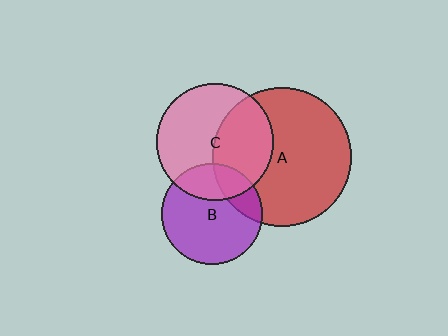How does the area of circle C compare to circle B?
Approximately 1.4 times.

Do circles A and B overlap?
Yes.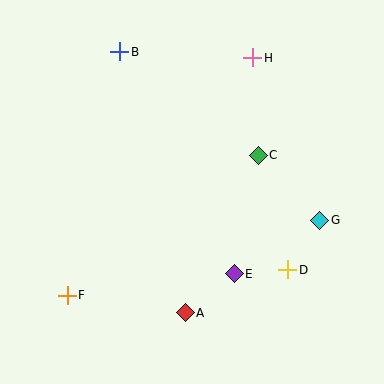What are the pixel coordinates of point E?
Point E is at (234, 274).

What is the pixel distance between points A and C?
The distance between A and C is 174 pixels.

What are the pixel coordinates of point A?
Point A is at (185, 313).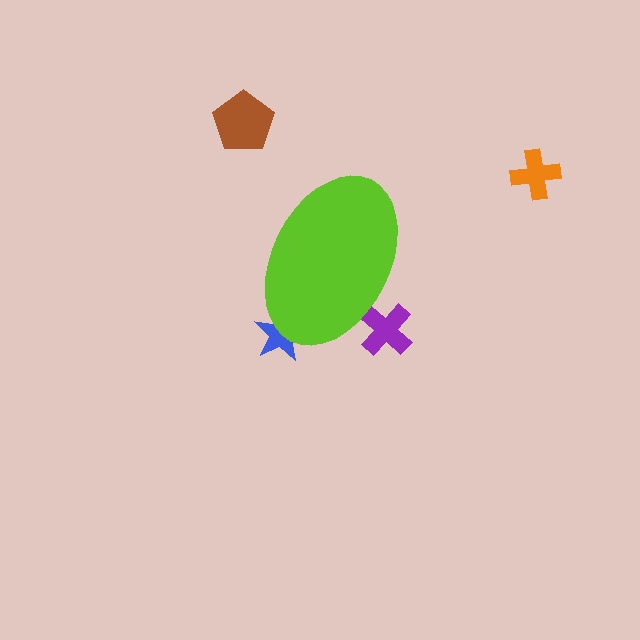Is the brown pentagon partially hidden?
No, the brown pentagon is fully visible.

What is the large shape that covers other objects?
A lime ellipse.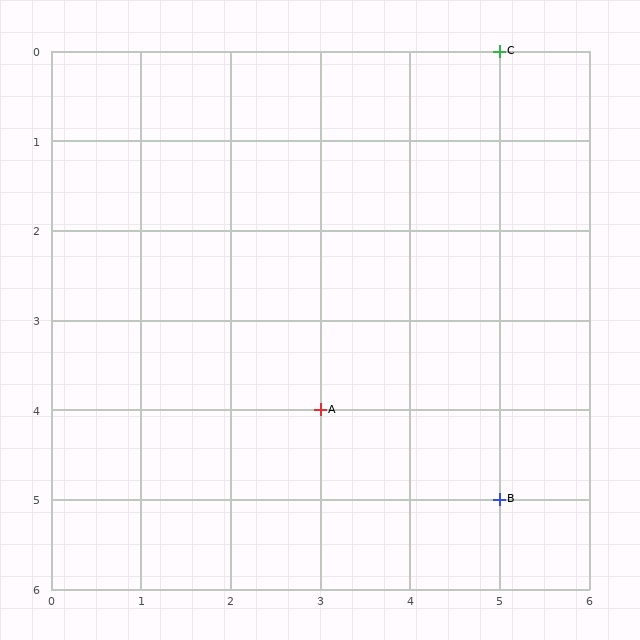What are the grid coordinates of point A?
Point A is at grid coordinates (3, 4).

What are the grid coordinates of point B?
Point B is at grid coordinates (5, 5).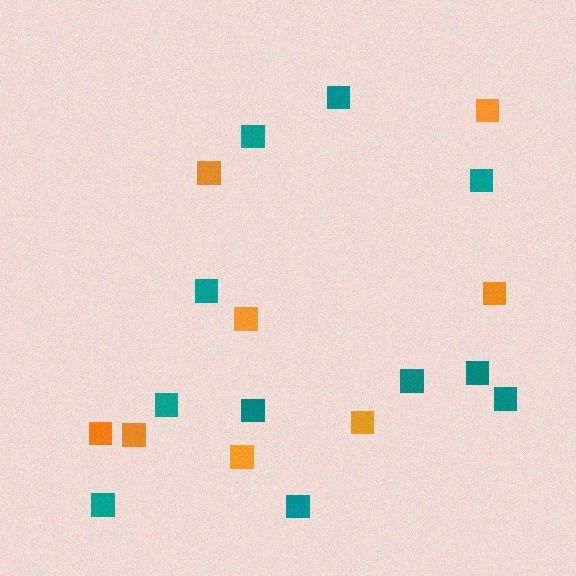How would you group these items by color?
There are 2 groups: one group of orange squares (8) and one group of teal squares (11).